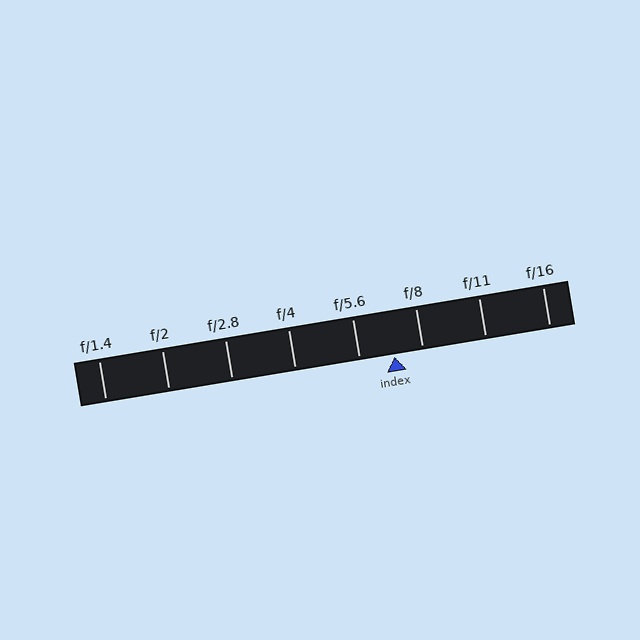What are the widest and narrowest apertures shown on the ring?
The widest aperture shown is f/1.4 and the narrowest is f/16.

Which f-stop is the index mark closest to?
The index mark is closest to f/8.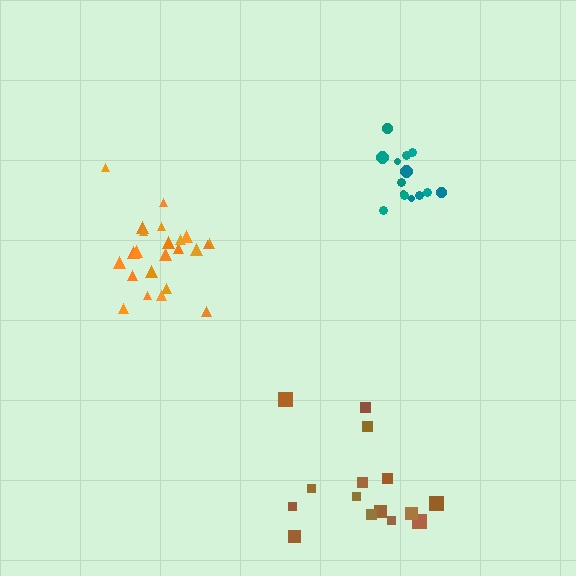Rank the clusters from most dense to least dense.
teal, orange, brown.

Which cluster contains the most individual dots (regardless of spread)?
Orange (23).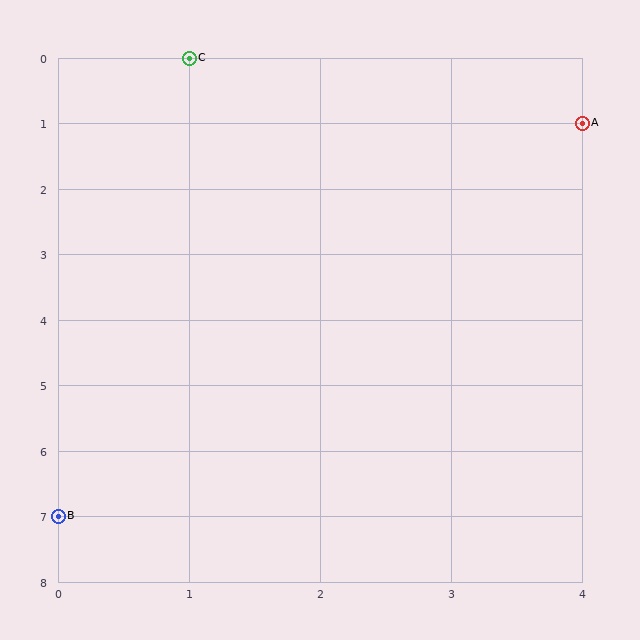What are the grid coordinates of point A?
Point A is at grid coordinates (4, 1).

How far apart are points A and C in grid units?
Points A and C are 3 columns and 1 row apart (about 3.2 grid units diagonally).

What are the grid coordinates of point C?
Point C is at grid coordinates (1, 0).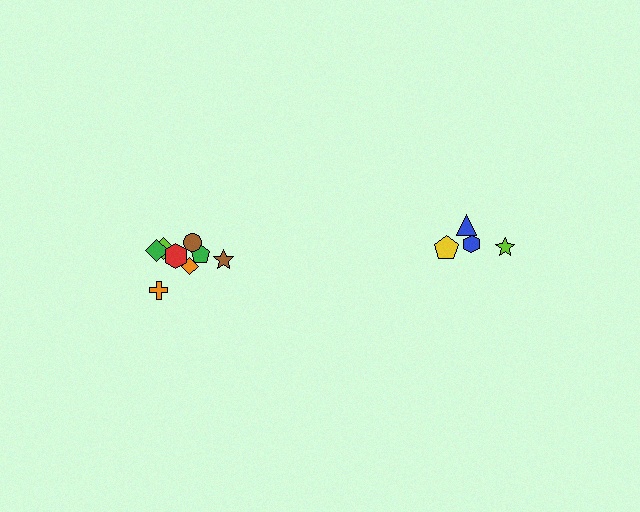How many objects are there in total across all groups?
There are 12 objects.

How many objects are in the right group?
There are 4 objects.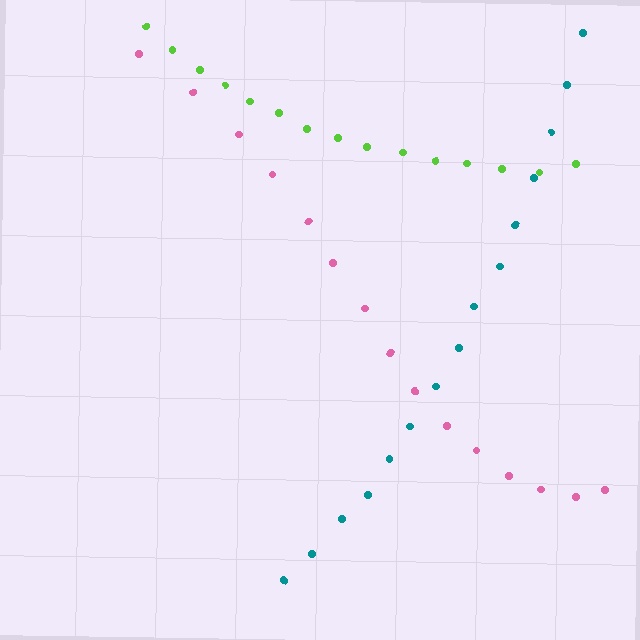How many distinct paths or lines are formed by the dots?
There are 3 distinct paths.